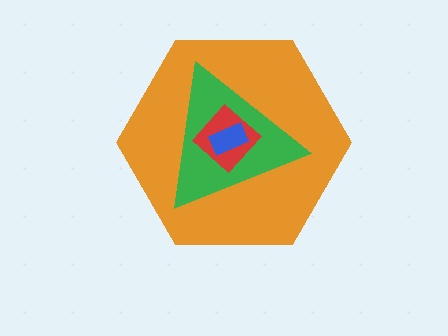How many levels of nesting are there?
4.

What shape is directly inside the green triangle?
The red diamond.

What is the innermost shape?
The blue rectangle.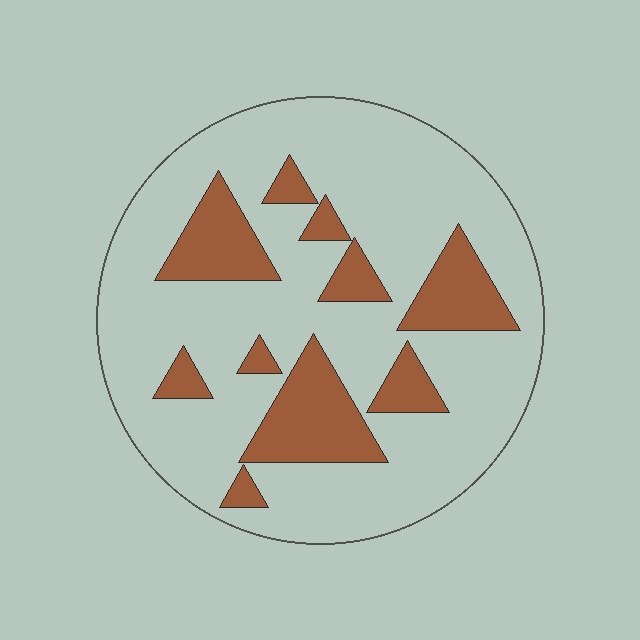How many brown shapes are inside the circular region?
10.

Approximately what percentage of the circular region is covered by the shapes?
Approximately 25%.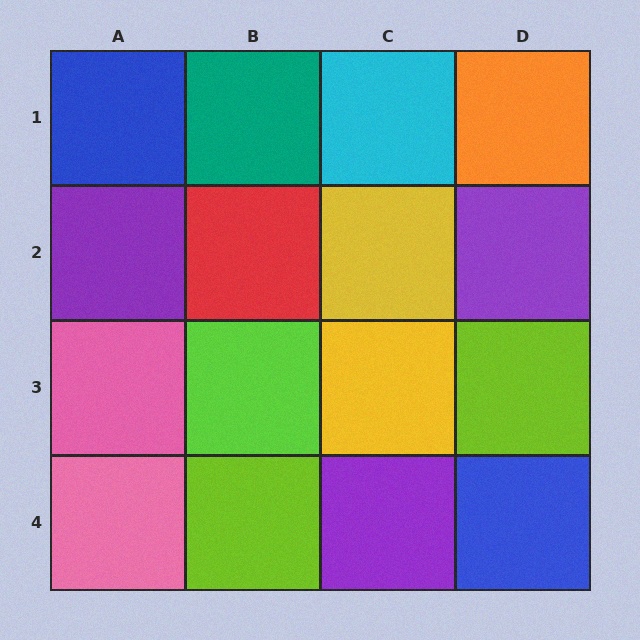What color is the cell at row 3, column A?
Pink.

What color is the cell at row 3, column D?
Lime.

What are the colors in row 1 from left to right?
Blue, teal, cyan, orange.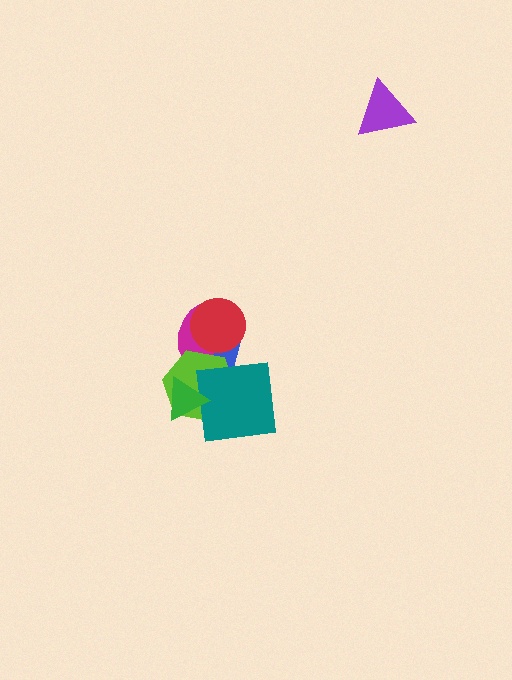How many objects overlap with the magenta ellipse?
3 objects overlap with the magenta ellipse.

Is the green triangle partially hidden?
No, no other shape covers it.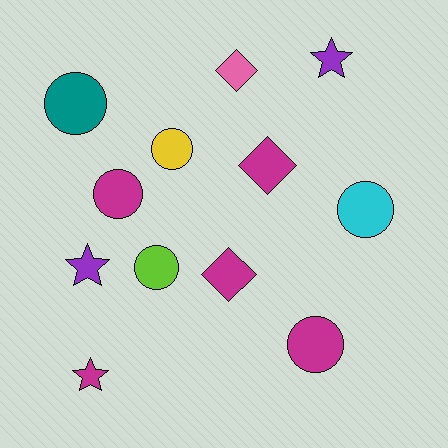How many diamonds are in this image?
There are 3 diamonds.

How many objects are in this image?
There are 12 objects.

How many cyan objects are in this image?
There is 1 cyan object.